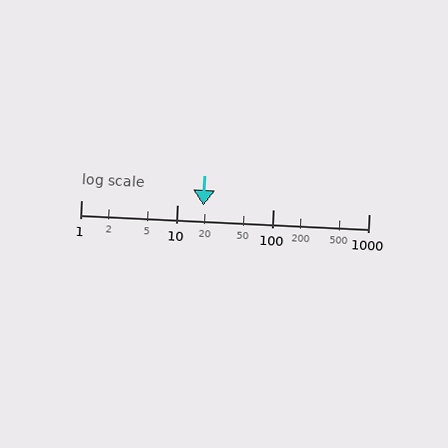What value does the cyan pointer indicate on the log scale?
The pointer indicates approximately 19.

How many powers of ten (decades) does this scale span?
The scale spans 3 decades, from 1 to 1000.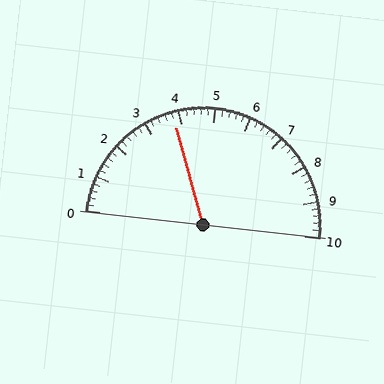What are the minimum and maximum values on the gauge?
The gauge ranges from 0 to 10.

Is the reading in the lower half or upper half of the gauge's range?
The reading is in the lower half of the range (0 to 10).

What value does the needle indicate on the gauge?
The needle indicates approximately 3.8.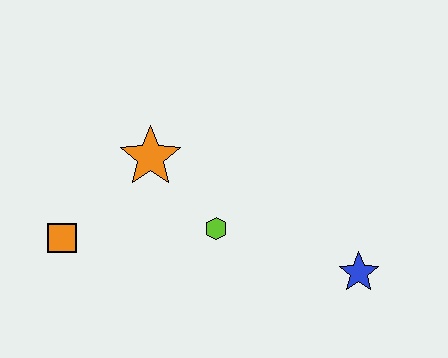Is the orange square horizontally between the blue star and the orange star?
No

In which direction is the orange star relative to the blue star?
The orange star is to the left of the blue star.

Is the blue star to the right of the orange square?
Yes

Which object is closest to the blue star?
The lime hexagon is closest to the blue star.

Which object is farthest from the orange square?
The blue star is farthest from the orange square.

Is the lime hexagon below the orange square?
No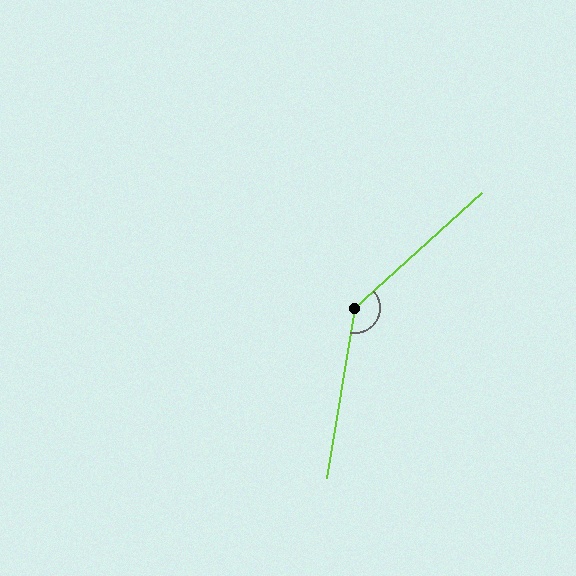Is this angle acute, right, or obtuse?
It is obtuse.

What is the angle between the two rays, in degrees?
Approximately 142 degrees.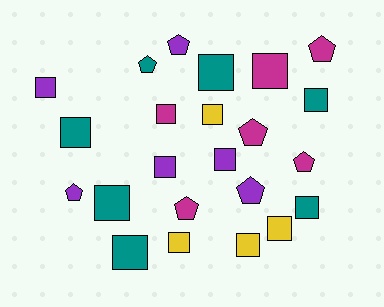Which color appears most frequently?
Teal, with 7 objects.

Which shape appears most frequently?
Square, with 15 objects.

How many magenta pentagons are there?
There are 4 magenta pentagons.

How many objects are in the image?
There are 23 objects.